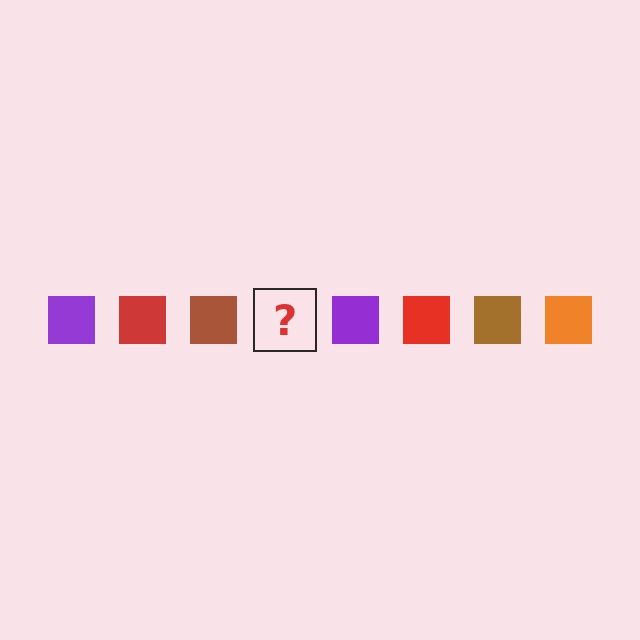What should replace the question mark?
The question mark should be replaced with an orange square.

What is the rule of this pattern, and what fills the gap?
The rule is that the pattern cycles through purple, red, brown, orange squares. The gap should be filled with an orange square.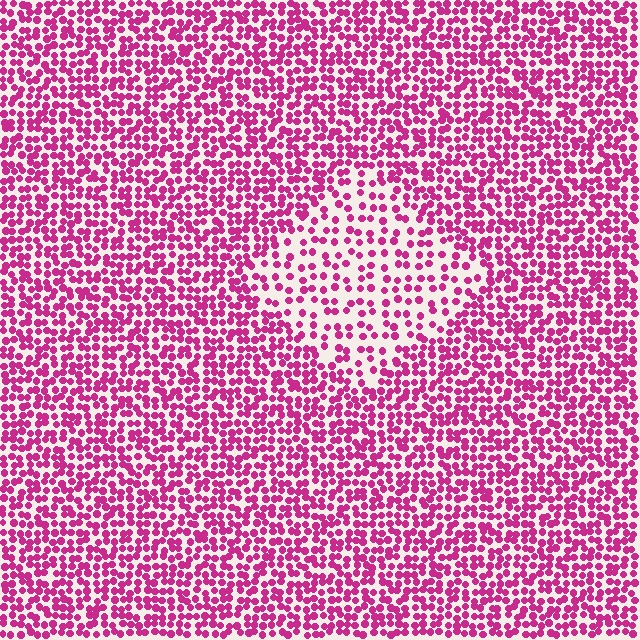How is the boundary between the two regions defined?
The boundary is defined by a change in element density (approximately 2.0x ratio). All elements are the same color, size, and shape.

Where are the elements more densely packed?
The elements are more densely packed outside the diamond boundary.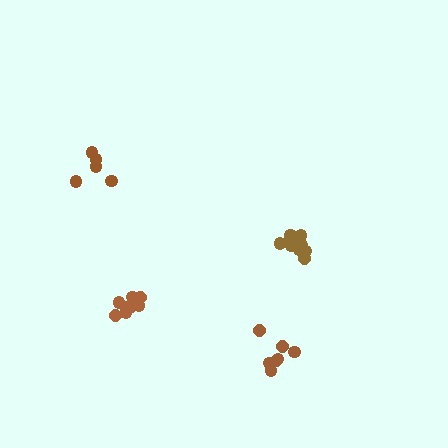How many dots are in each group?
Group 1: 10 dots, Group 2: 5 dots, Group 3: 7 dots, Group 4: 9 dots (31 total).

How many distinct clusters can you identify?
There are 4 distinct clusters.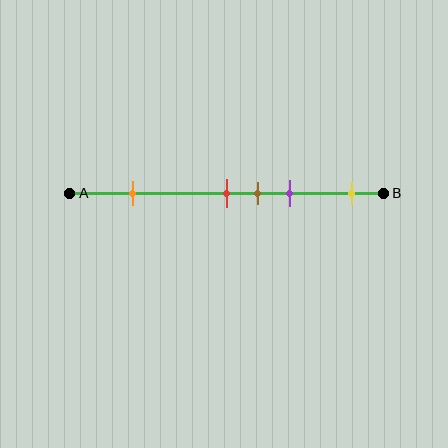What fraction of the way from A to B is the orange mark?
The orange mark is approximately 20% (0.2) of the way from A to B.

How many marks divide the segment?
There are 5 marks dividing the segment.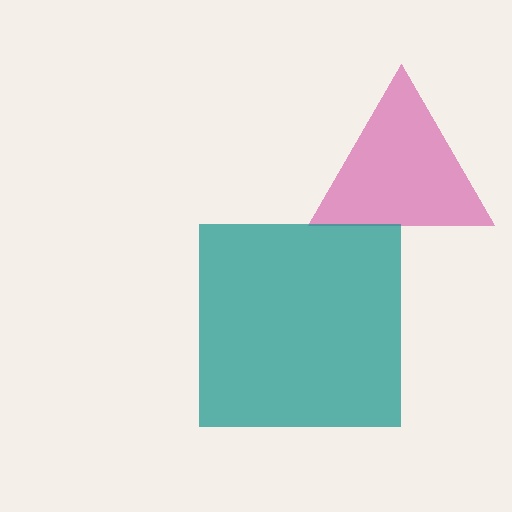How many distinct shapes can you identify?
There are 2 distinct shapes: a magenta triangle, a teal square.